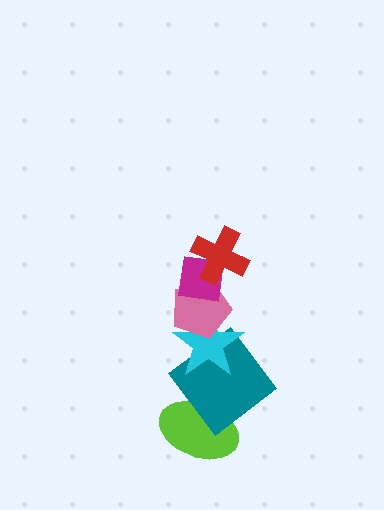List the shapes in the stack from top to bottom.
From top to bottom: the red cross, the magenta square, the pink pentagon, the cyan star, the teal diamond, the lime ellipse.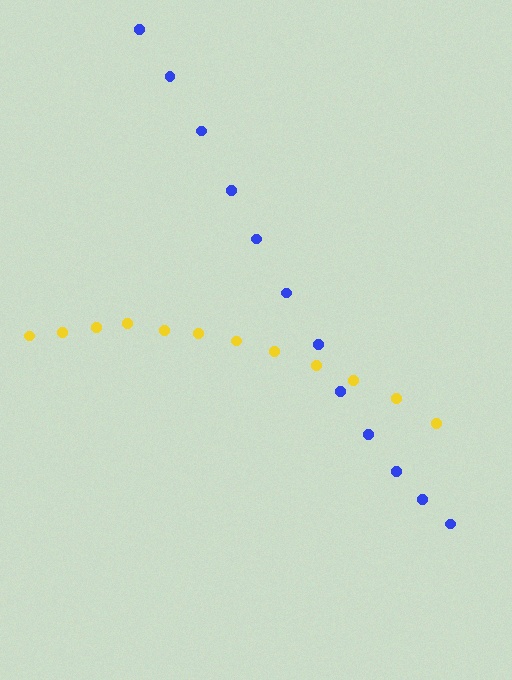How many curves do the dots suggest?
There are 2 distinct paths.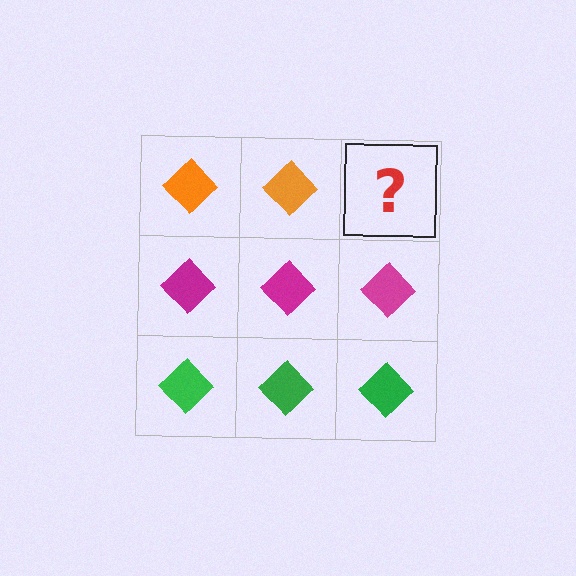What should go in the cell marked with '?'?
The missing cell should contain an orange diamond.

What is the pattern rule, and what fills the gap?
The rule is that each row has a consistent color. The gap should be filled with an orange diamond.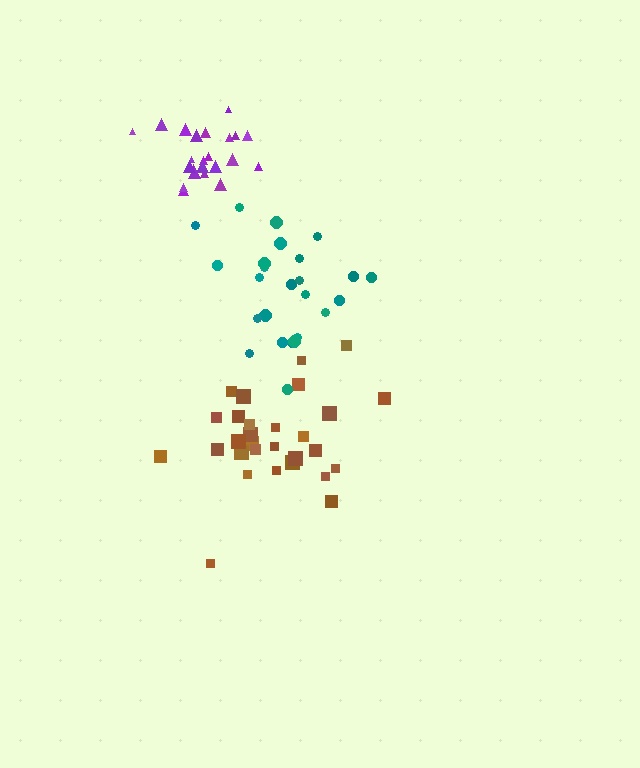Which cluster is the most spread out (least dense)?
Brown.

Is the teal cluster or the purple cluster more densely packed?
Purple.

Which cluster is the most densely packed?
Purple.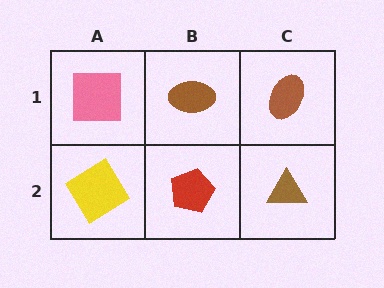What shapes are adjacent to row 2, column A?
A pink square (row 1, column A), a red pentagon (row 2, column B).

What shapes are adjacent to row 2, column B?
A brown ellipse (row 1, column B), a yellow diamond (row 2, column A), a brown triangle (row 2, column C).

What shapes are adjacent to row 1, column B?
A red pentagon (row 2, column B), a pink square (row 1, column A), a brown ellipse (row 1, column C).